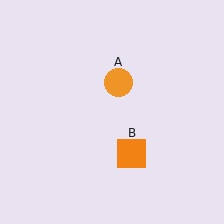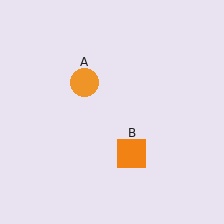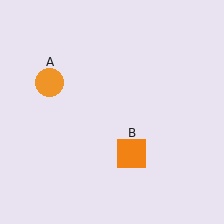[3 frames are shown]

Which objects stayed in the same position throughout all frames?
Orange square (object B) remained stationary.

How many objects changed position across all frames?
1 object changed position: orange circle (object A).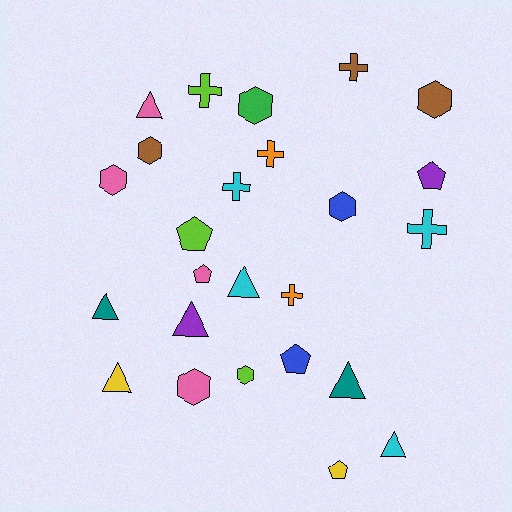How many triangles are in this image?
There are 7 triangles.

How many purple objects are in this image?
There are 2 purple objects.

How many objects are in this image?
There are 25 objects.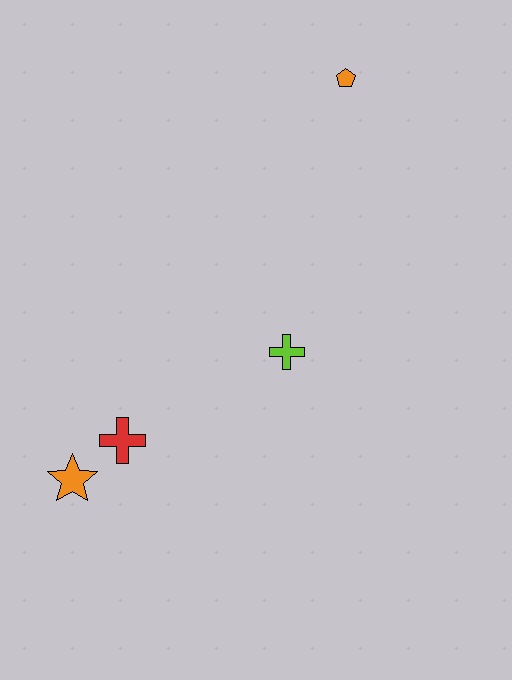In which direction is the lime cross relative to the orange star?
The lime cross is to the right of the orange star.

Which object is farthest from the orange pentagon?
The orange star is farthest from the orange pentagon.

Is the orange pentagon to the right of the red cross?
Yes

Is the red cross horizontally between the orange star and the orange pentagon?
Yes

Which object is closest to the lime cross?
The red cross is closest to the lime cross.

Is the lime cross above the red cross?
Yes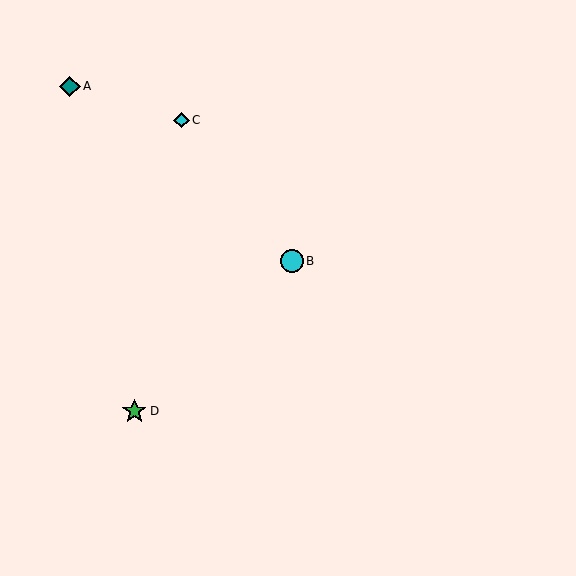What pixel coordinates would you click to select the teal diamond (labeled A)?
Click at (70, 86) to select the teal diamond A.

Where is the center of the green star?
The center of the green star is at (134, 411).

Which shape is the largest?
The green star (labeled D) is the largest.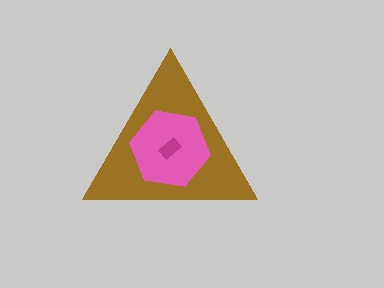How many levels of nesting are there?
3.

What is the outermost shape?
The brown triangle.